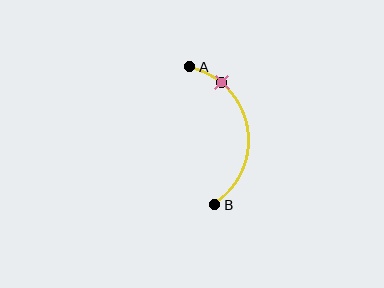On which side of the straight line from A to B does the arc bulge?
The arc bulges to the right of the straight line connecting A and B.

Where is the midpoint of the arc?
The arc midpoint is the point on the curve farthest from the straight line joining A and B. It sits to the right of that line.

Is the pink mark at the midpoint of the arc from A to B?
No. The pink mark lies on the arc but is closer to endpoint A. The arc midpoint would be at the point on the curve equidistant along the arc from both A and B.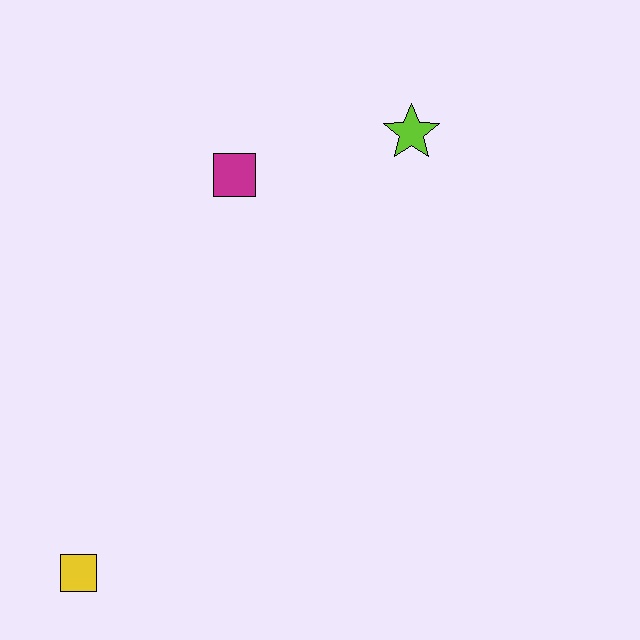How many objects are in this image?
There are 3 objects.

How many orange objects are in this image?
There are no orange objects.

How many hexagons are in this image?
There are no hexagons.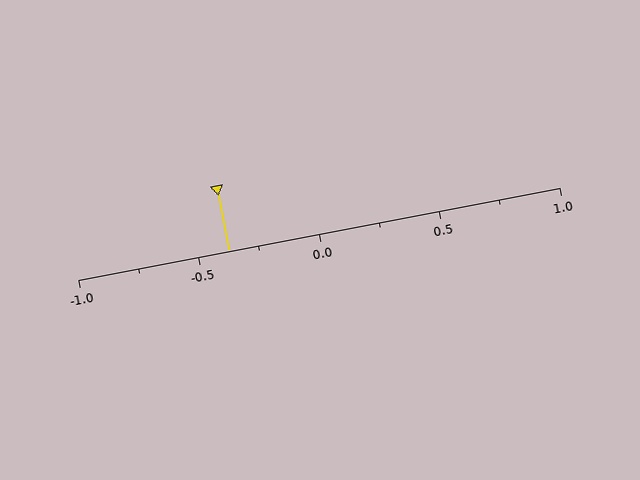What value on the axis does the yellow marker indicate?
The marker indicates approximately -0.38.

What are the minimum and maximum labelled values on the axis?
The axis runs from -1.0 to 1.0.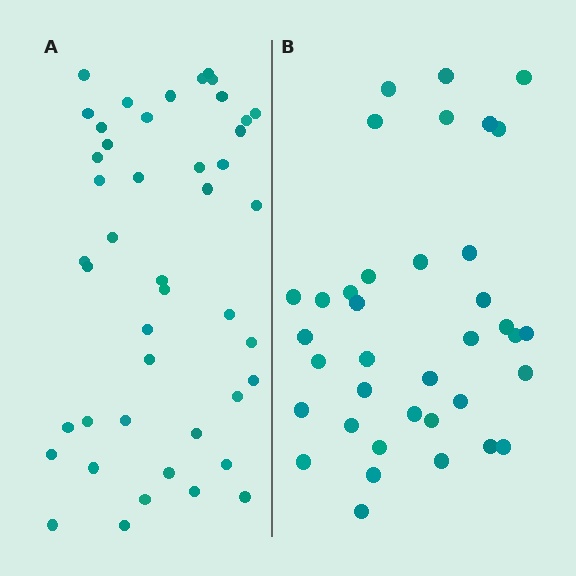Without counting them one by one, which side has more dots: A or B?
Region A (the left region) has more dots.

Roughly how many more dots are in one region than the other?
Region A has roughly 8 or so more dots than region B.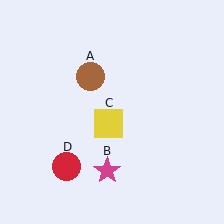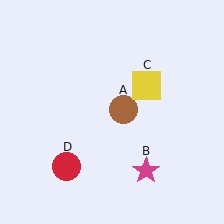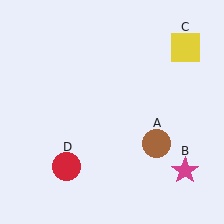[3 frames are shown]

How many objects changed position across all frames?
3 objects changed position: brown circle (object A), magenta star (object B), yellow square (object C).